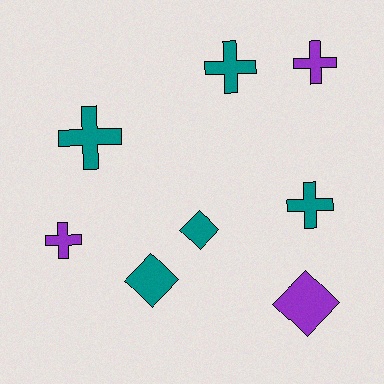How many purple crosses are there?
There are 2 purple crosses.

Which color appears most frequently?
Teal, with 5 objects.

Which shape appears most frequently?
Cross, with 5 objects.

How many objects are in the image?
There are 8 objects.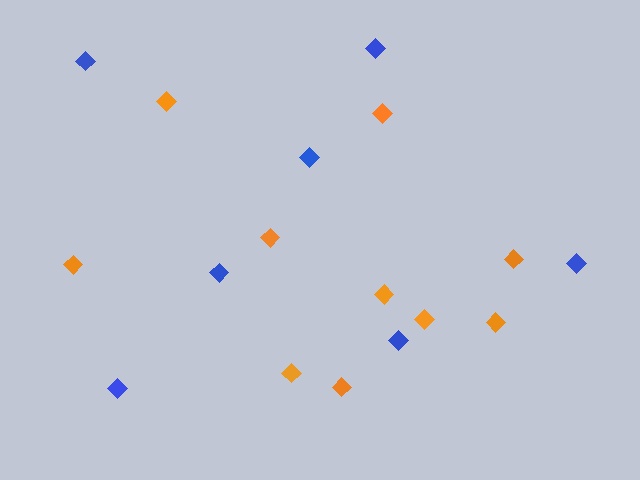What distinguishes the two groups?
There are 2 groups: one group of orange diamonds (10) and one group of blue diamonds (7).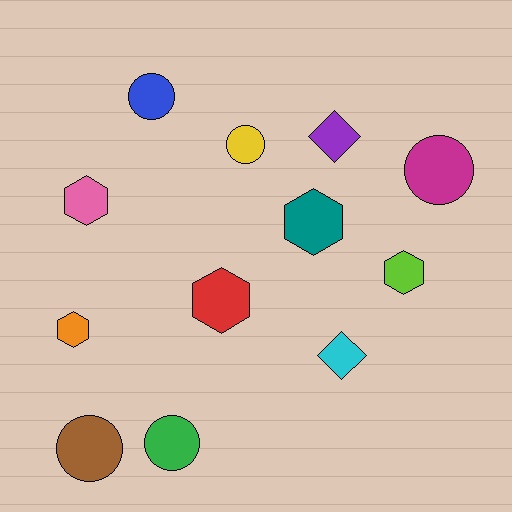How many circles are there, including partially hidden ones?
There are 5 circles.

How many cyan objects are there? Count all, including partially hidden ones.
There is 1 cyan object.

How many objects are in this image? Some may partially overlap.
There are 12 objects.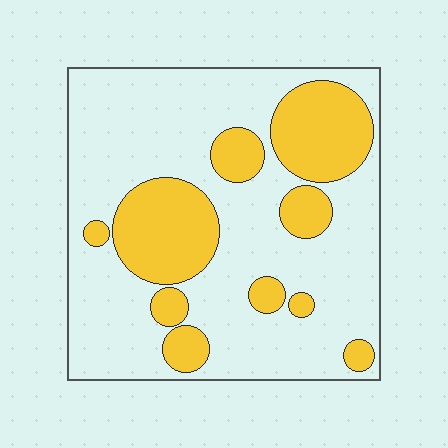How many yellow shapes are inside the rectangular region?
10.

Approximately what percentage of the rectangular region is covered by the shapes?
Approximately 30%.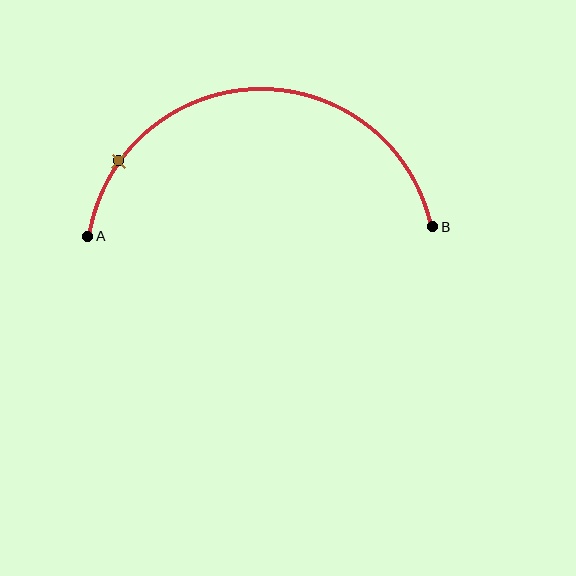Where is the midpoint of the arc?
The arc midpoint is the point on the curve farthest from the straight line joining A and B. It sits above that line.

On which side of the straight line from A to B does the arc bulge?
The arc bulges above the straight line connecting A and B.